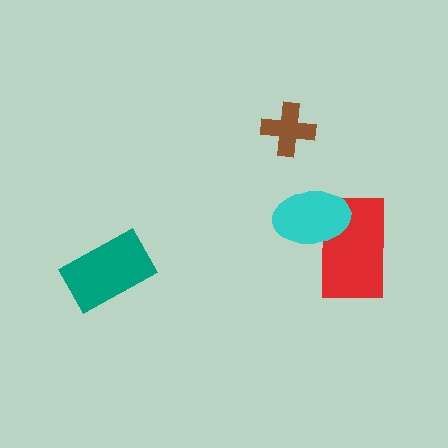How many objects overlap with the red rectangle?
1 object overlaps with the red rectangle.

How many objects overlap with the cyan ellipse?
1 object overlaps with the cyan ellipse.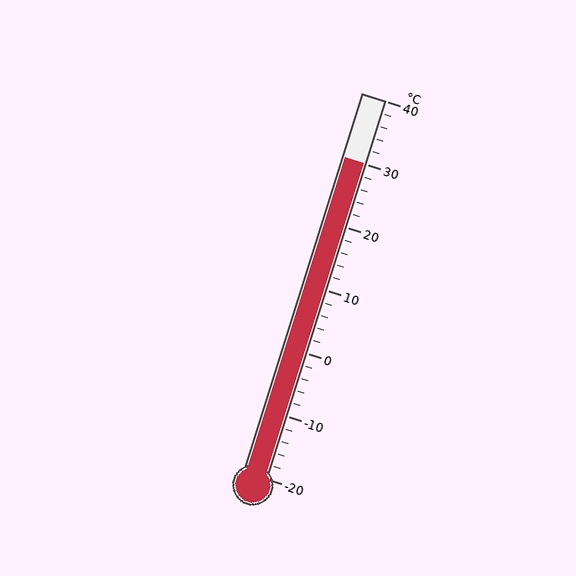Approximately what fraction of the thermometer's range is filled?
The thermometer is filled to approximately 85% of its range.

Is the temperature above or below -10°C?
The temperature is above -10°C.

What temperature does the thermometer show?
The thermometer shows approximately 30°C.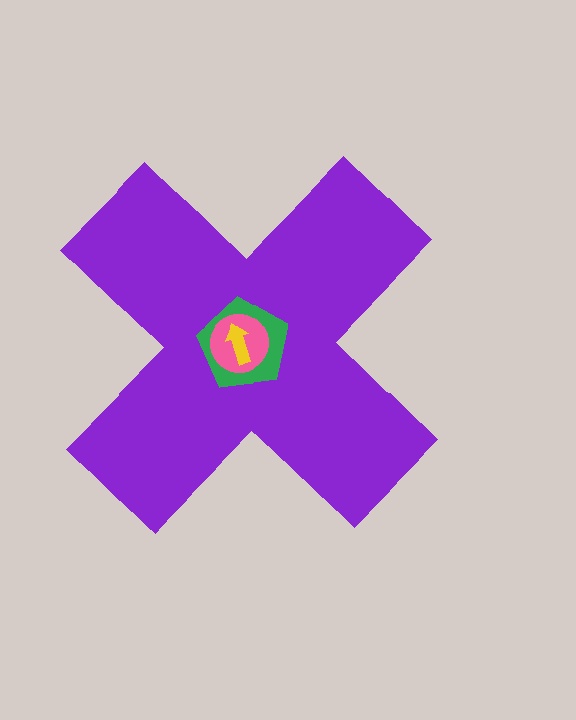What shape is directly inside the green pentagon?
The pink circle.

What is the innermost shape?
The yellow arrow.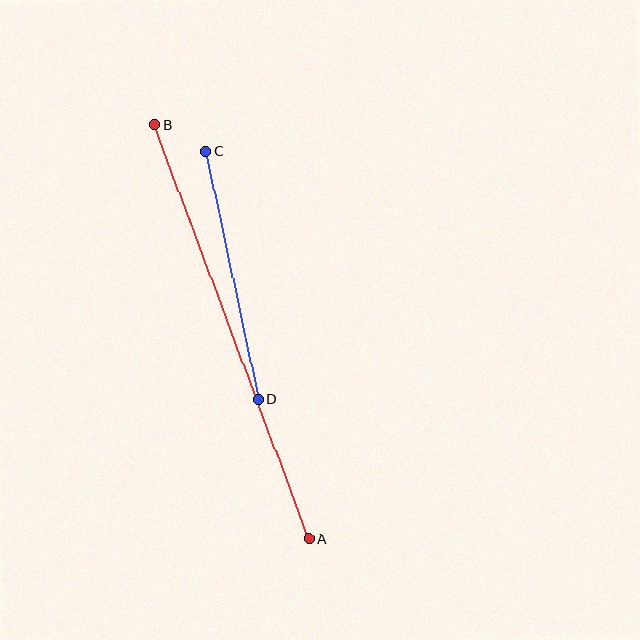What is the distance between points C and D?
The distance is approximately 253 pixels.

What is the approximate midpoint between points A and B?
The midpoint is at approximately (231, 332) pixels.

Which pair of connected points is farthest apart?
Points A and B are farthest apart.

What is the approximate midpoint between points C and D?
The midpoint is at approximately (232, 275) pixels.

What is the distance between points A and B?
The distance is approximately 442 pixels.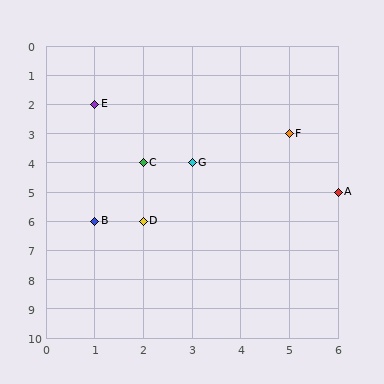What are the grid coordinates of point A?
Point A is at grid coordinates (6, 5).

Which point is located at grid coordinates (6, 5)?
Point A is at (6, 5).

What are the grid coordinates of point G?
Point G is at grid coordinates (3, 4).